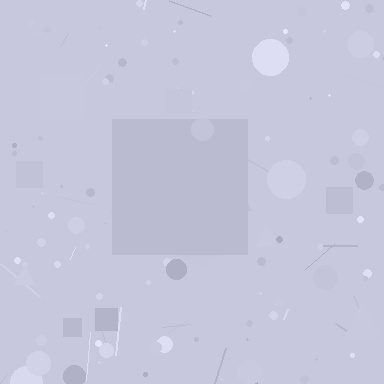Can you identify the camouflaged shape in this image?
The camouflaged shape is a square.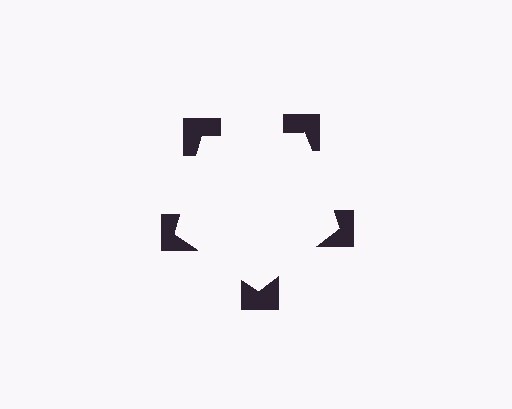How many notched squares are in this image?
There are 5 — one at each vertex of the illusory pentagon.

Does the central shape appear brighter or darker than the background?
It typically appears slightly brighter than the background, even though no actual brightness change is drawn.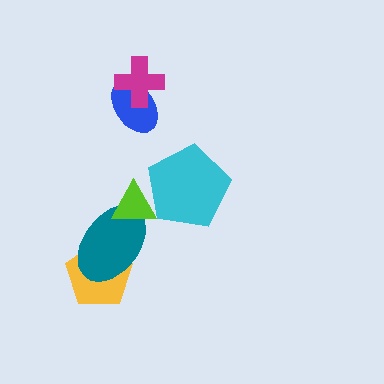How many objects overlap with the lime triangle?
2 objects overlap with the lime triangle.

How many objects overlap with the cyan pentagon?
1 object overlaps with the cyan pentagon.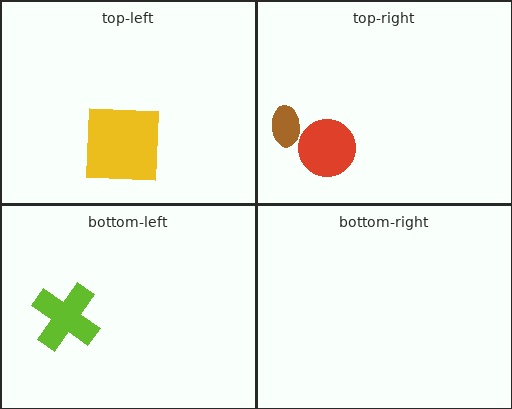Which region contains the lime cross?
The bottom-left region.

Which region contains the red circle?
The top-right region.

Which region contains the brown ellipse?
The top-right region.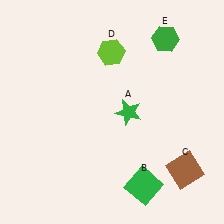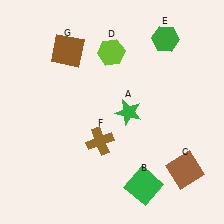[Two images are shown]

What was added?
A brown cross (F), a brown square (G) were added in Image 2.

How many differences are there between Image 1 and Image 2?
There are 2 differences between the two images.